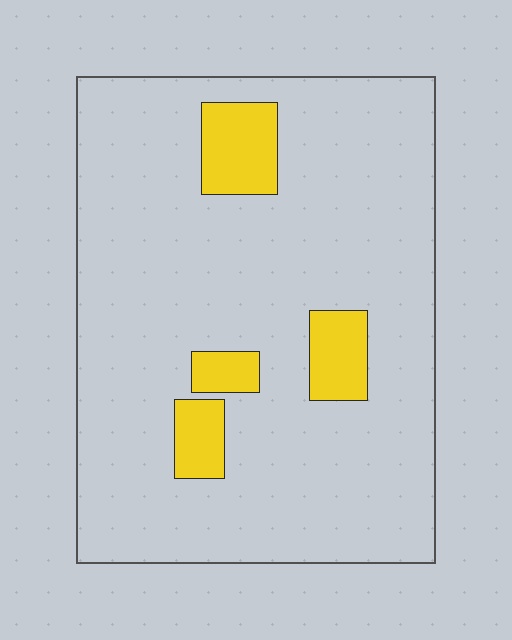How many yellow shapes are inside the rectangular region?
4.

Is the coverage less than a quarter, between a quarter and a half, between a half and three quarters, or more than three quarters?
Less than a quarter.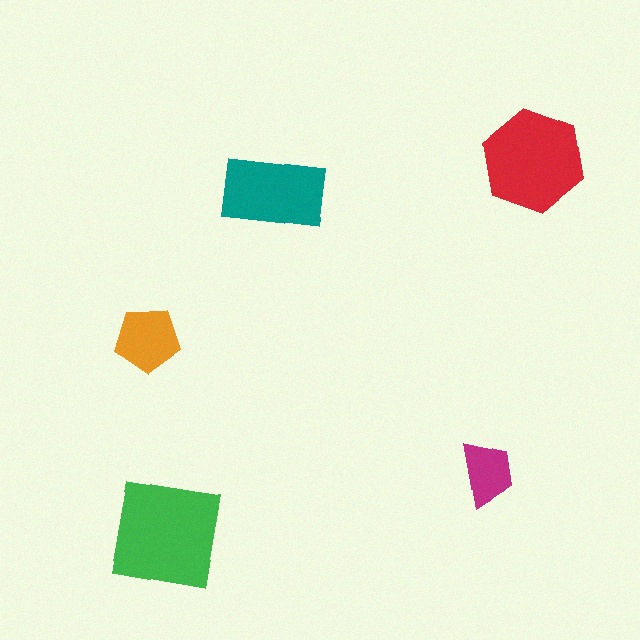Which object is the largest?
The green square.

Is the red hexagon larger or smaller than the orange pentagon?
Larger.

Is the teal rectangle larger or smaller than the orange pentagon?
Larger.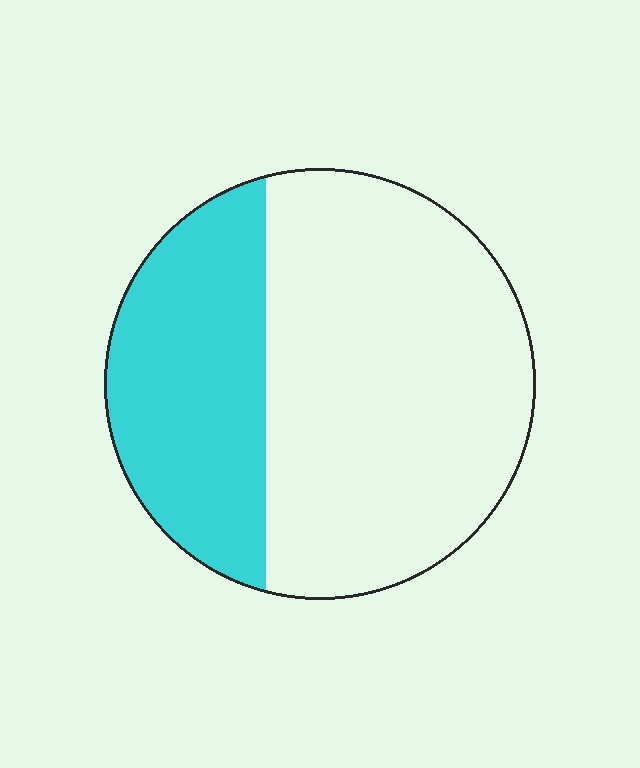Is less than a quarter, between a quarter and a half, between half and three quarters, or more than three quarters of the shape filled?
Between a quarter and a half.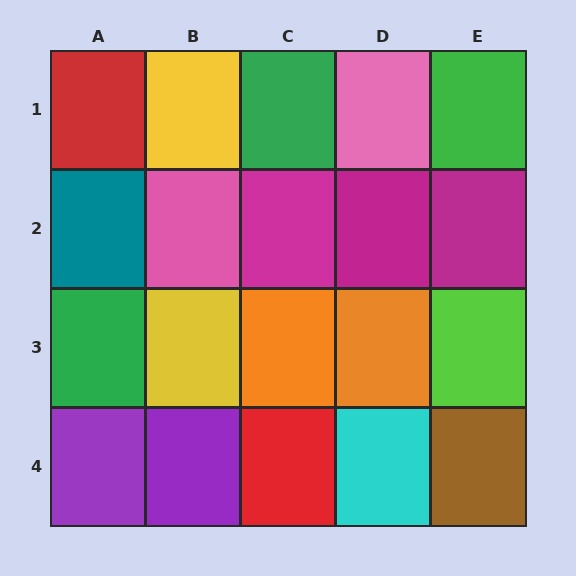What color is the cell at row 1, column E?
Green.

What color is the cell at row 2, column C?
Magenta.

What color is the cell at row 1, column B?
Yellow.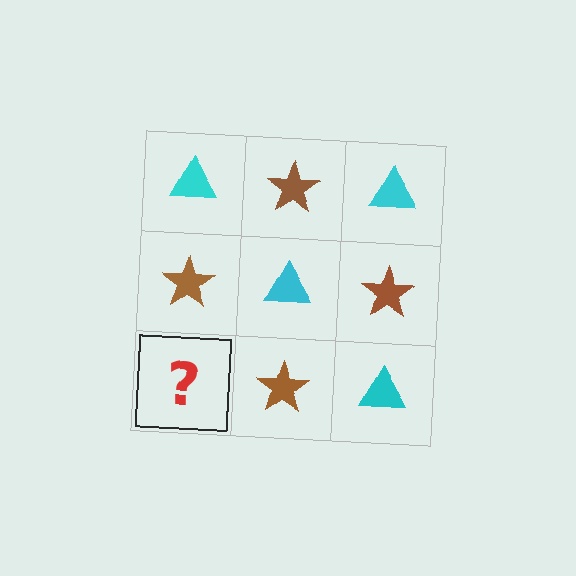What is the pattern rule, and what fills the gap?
The rule is that it alternates cyan triangle and brown star in a checkerboard pattern. The gap should be filled with a cyan triangle.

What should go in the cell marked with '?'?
The missing cell should contain a cyan triangle.